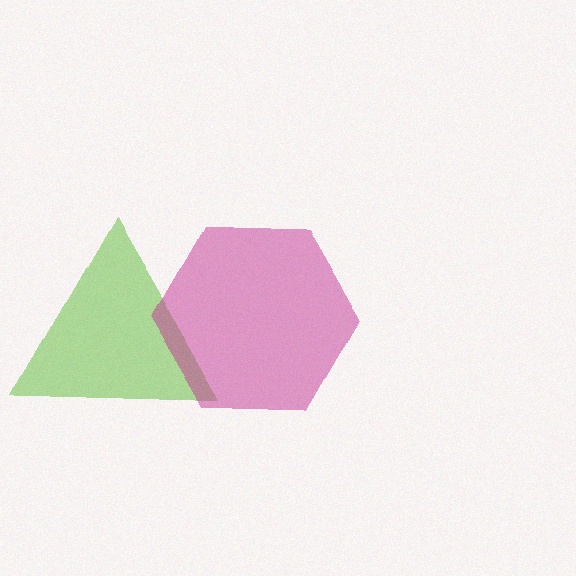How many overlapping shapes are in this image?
There are 2 overlapping shapes in the image.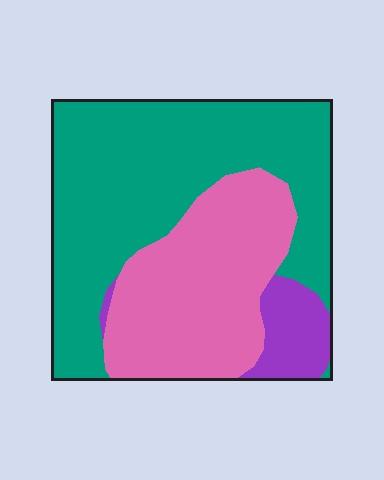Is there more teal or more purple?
Teal.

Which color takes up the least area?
Purple, at roughly 10%.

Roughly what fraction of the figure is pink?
Pink covers 35% of the figure.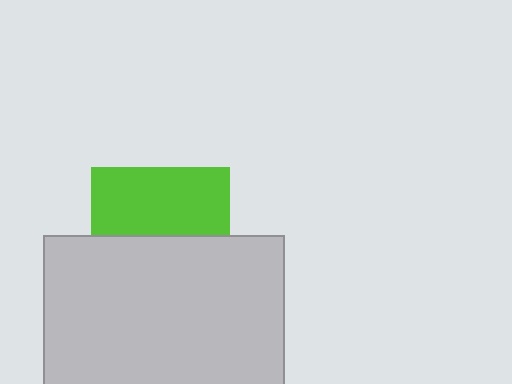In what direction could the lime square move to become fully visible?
The lime square could move up. That would shift it out from behind the light gray rectangle entirely.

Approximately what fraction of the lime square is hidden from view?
Roughly 51% of the lime square is hidden behind the light gray rectangle.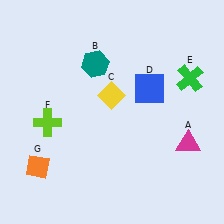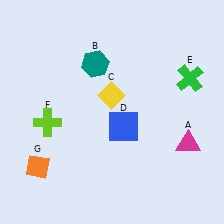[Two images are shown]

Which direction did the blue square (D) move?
The blue square (D) moved down.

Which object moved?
The blue square (D) moved down.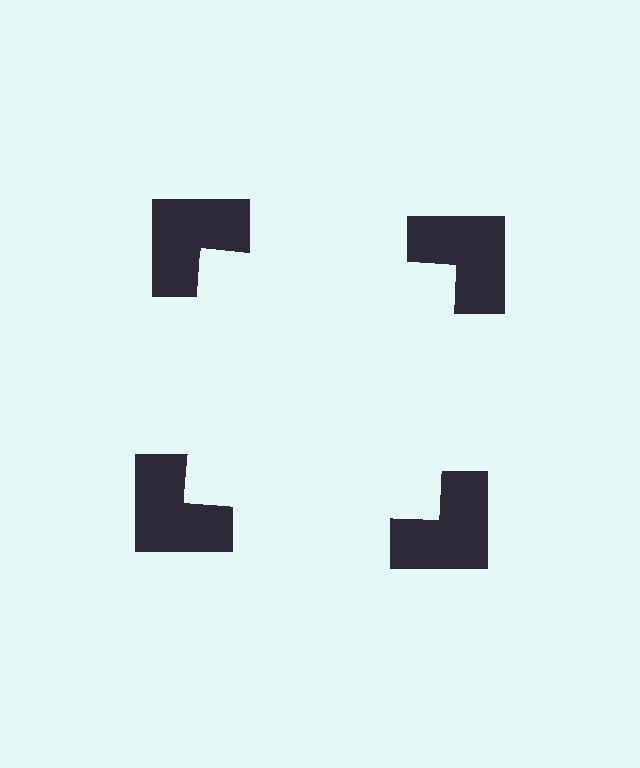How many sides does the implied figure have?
4 sides.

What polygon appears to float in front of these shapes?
An illusory square — its edges are inferred from the aligned wedge cuts in the notched squares, not physically drawn.